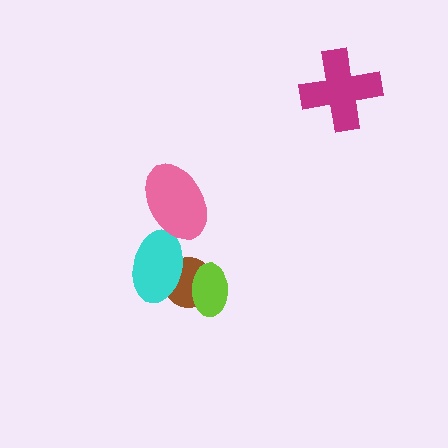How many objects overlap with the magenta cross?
0 objects overlap with the magenta cross.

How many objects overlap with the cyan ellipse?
3 objects overlap with the cyan ellipse.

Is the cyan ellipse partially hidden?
Yes, it is partially covered by another shape.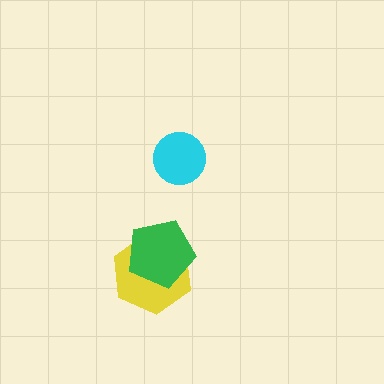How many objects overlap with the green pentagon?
1 object overlaps with the green pentagon.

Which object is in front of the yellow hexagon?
The green pentagon is in front of the yellow hexagon.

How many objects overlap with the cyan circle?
0 objects overlap with the cyan circle.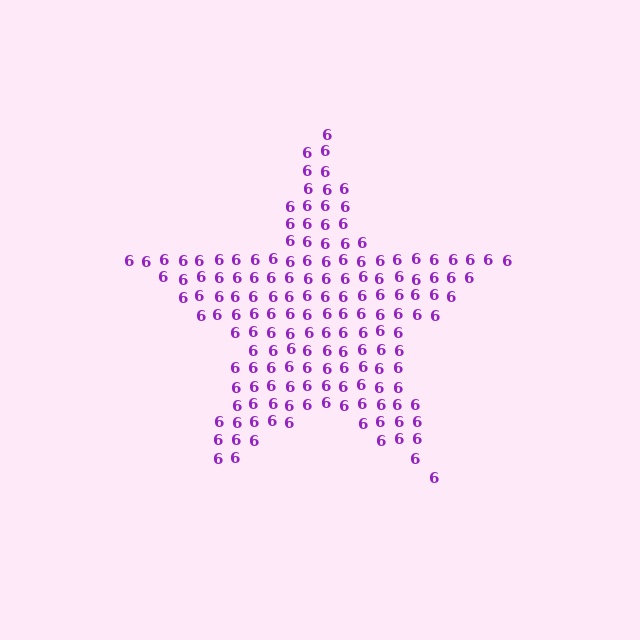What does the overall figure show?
The overall figure shows a star.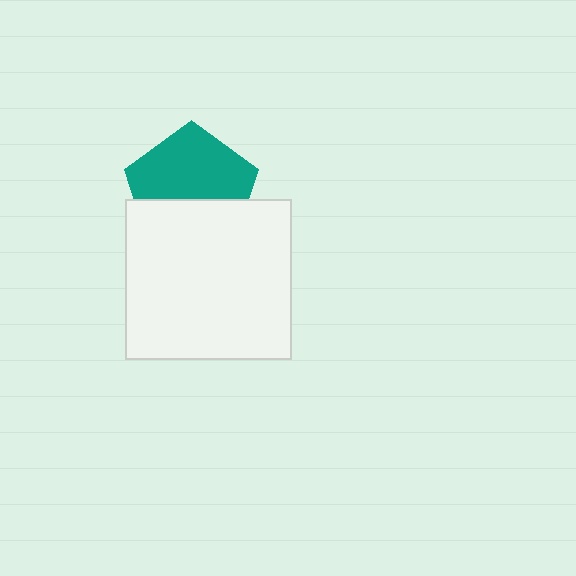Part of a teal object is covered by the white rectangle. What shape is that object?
It is a pentagon.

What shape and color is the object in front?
The object in front is a white rectangle.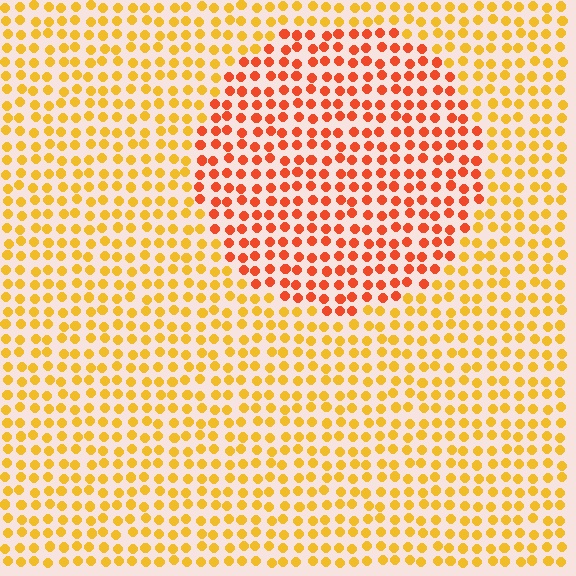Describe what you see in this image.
The image is filled with small yellow elements in a uniform arrangement. A circle-shaped region is visible where the elements are tinted to a slightly different hue, forming a subtle color boundary.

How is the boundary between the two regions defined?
The boundary is defined purely by a slight shift in hue (about 35 degrees). Spacing, size, and orientation are identical on both sides.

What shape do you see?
I see a circle.